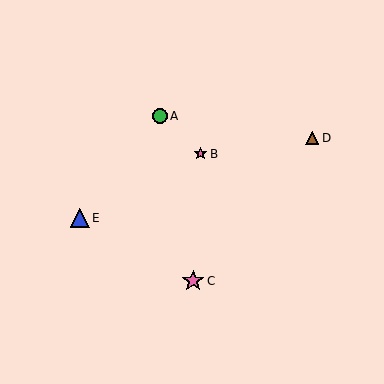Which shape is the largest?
The pink star (labeled C) is the largest.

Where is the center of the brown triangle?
The center of the brown triangle is at (312, 138).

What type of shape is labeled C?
Shape C is a pink star.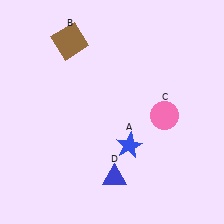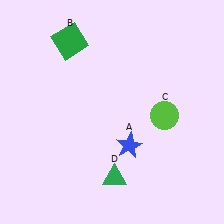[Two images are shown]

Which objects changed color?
B changed from brown to green. C changed from pink to lime. D changed from blue to green.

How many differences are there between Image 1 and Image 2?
There are 3 differences between the two images.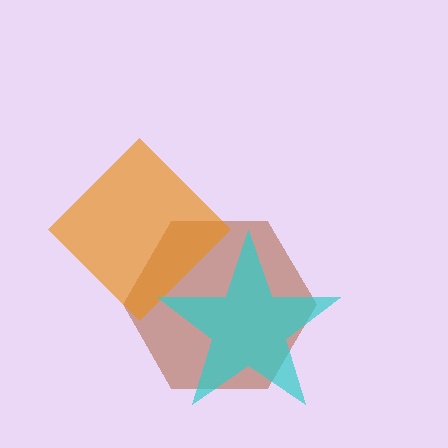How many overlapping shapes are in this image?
There are 3 overlapping shapes in the image.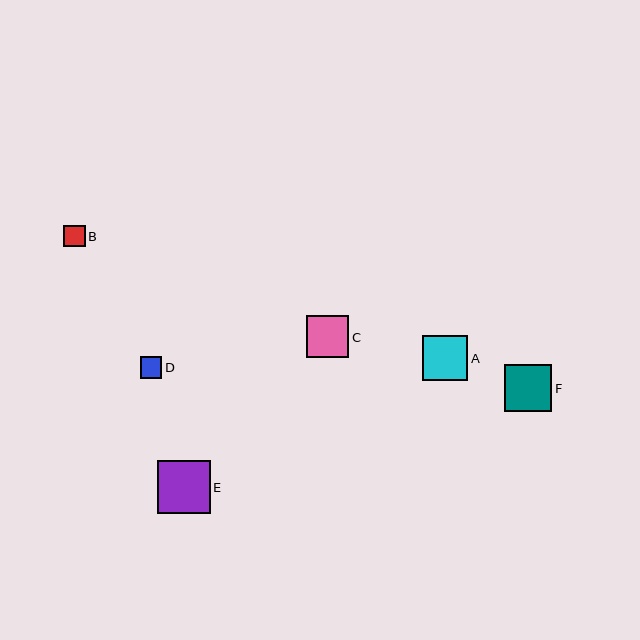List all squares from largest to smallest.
From largest to smallest: E, F, A, C, D, B.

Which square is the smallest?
Square B is the smallest with a size of approximately 21 pixels.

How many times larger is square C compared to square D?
Square C is approximately 1.9 times the size of square D.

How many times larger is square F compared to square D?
Square F is approximately 2.2 times the size of square D.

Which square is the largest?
Square E is the largest with a size of approximately 53 pixels.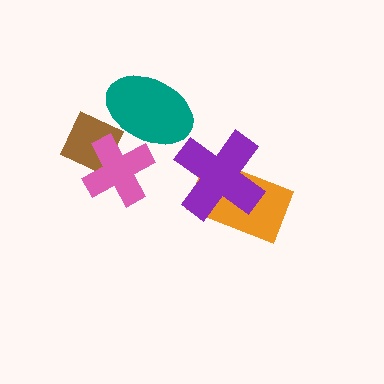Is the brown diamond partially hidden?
Yes, it is partially covered by another shape.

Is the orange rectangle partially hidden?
Yes, it is partially covered by another shape.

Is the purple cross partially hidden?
No, no other shape covers it.